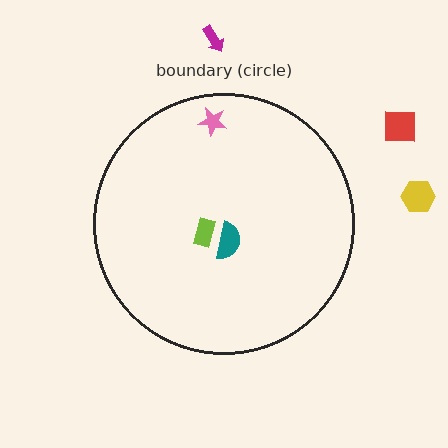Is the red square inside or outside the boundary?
Outside.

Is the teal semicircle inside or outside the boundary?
Inside.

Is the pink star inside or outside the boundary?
Inside.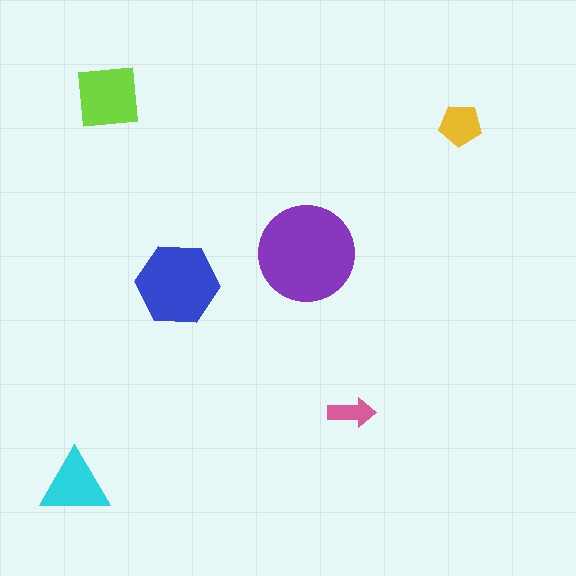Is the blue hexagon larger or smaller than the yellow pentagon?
Larger.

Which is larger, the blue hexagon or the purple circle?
The purple circle.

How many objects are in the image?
There are 6 objects in the image.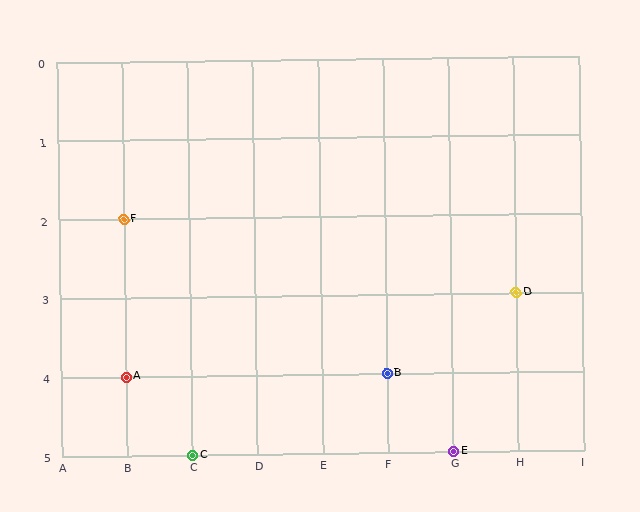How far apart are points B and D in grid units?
Points B and D are 2 columns and 1 row apart (about 2.2 grid units diagonally).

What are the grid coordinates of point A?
Point A is at grid coordinates (B, 4).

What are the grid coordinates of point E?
Point E is at grid coordinates (G, 5).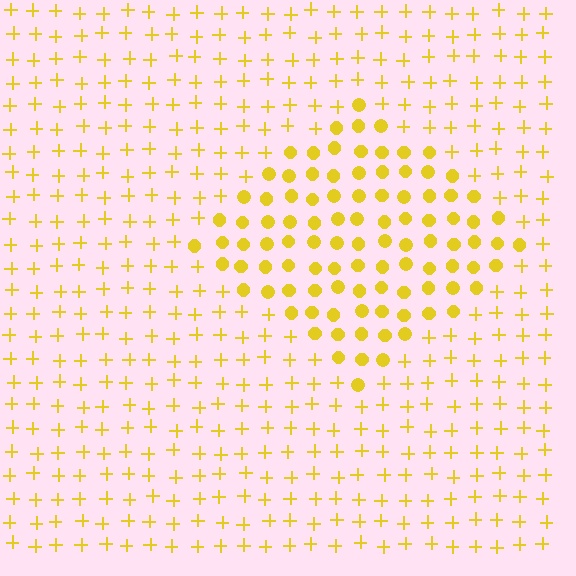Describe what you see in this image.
The image is filled with small yellow elements arranged in a uniform grid. A diamond-shaped region contains circles, while the surrounding area contains plus signs. The boundary is defined purely by the change in element shape.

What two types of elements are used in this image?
The image uses circles inside the diamond region and plus signs outside it.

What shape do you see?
I see a diamond.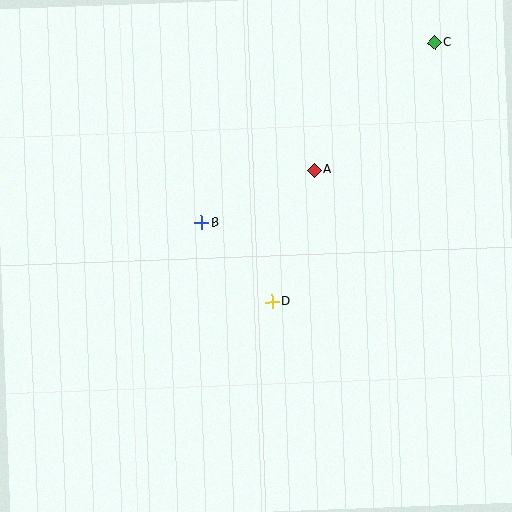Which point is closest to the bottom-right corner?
Point D is closest to the bottom-right corner.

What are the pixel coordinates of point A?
Point A is at (314, 170).